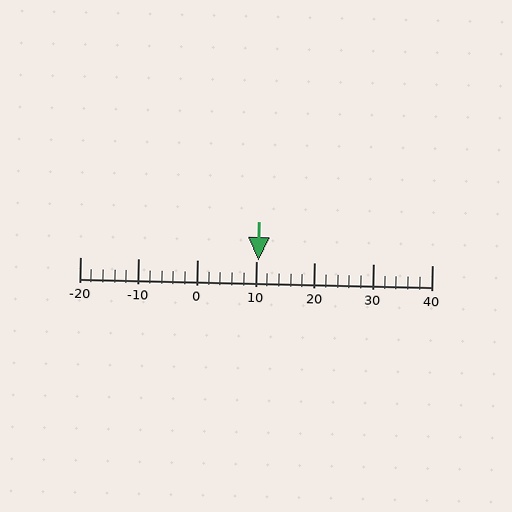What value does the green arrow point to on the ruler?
The green arrow points to approximately 10.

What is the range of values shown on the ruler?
The ruler shows values from -20 to 40.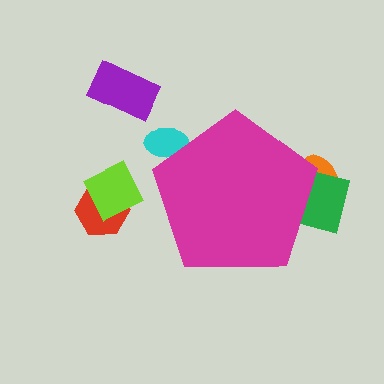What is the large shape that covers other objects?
A magenta pentagon.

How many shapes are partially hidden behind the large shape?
3 shapes are partially hidden.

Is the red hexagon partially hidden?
No, the red hexagon is fully visible.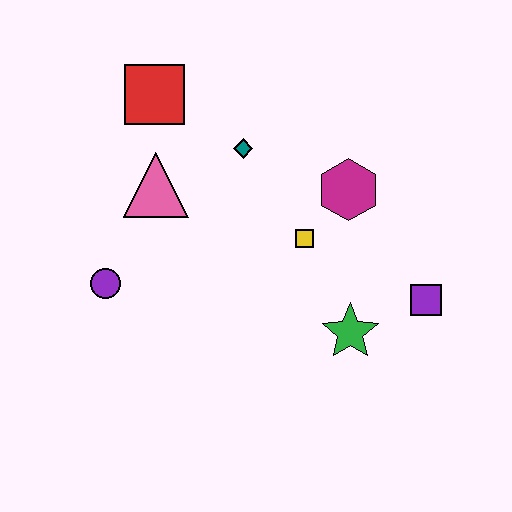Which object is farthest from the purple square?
The red square is farthest from the purple square.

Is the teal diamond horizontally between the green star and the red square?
Yes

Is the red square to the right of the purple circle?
Yes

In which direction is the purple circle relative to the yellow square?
The purple circle is to the left of the yellow square.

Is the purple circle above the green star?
Yes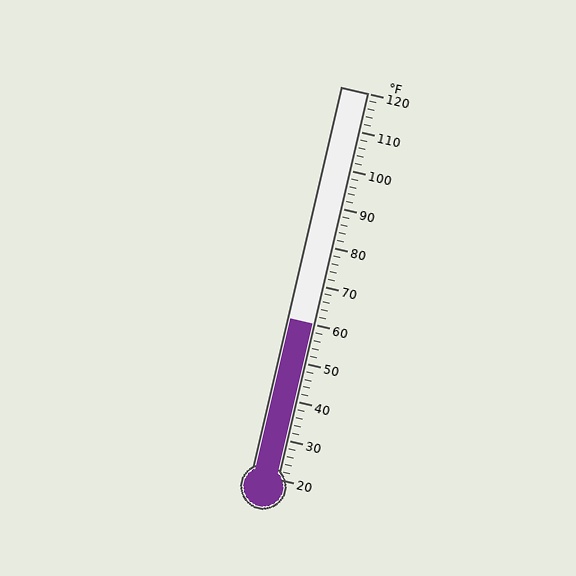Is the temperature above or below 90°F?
The temperature is below 90°F.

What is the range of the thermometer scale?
The thermometer scale ranges from 20°F to 120°F.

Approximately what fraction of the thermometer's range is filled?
The thermometer is filled to approximately 40% of its range.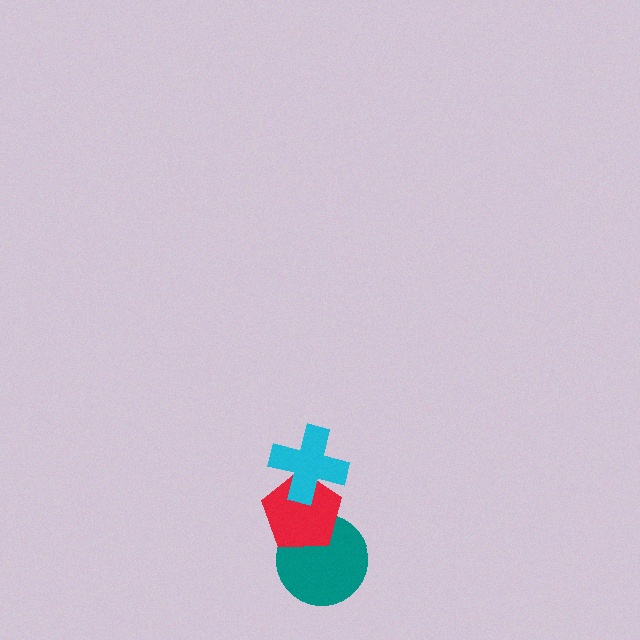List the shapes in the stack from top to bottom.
From top to bottom: the cyan cross, the red pentagon, the teal circle.